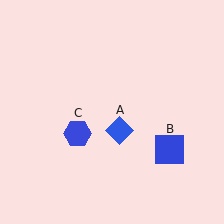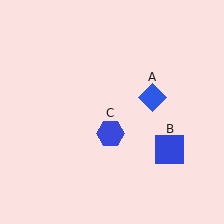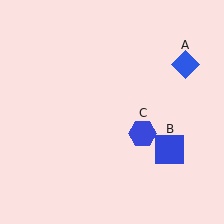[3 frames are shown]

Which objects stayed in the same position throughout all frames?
Blue square (object B) remained stationary.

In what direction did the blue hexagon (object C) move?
The blue hexagon (object C) moved right.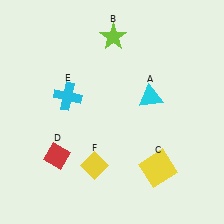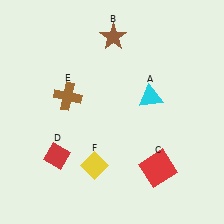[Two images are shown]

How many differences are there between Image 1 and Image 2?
There are 3 differences between the two images.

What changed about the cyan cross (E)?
In Image 1, E is cyan. In Image 2, it changed to brown.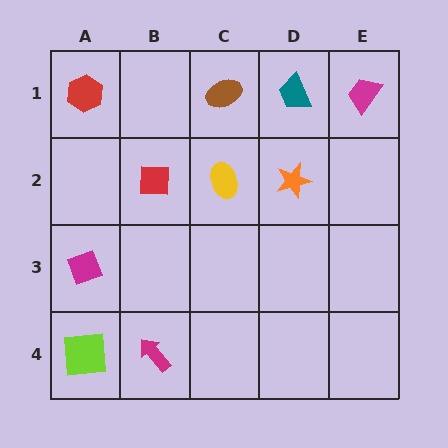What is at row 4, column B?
A magenta arrow.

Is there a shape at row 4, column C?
No, that cell is empty.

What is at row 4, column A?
A lime square.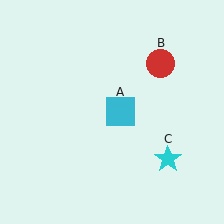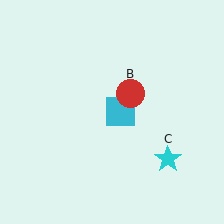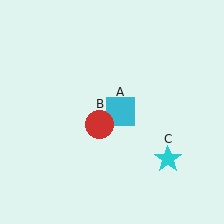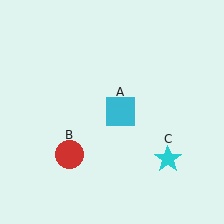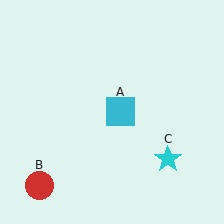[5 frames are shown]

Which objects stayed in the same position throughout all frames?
Cyan square (object A) and cyan star (object C) remained stationary.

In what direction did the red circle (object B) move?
The red circle (object B) moved down and to the left.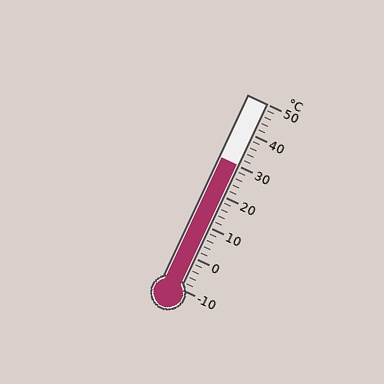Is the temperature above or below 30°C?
The temperature is at 30°C.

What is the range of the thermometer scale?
The thermometer scale ranges from -10°C to 50°C.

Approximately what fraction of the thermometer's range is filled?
The thermometer is filled to approximately 65% of its range.